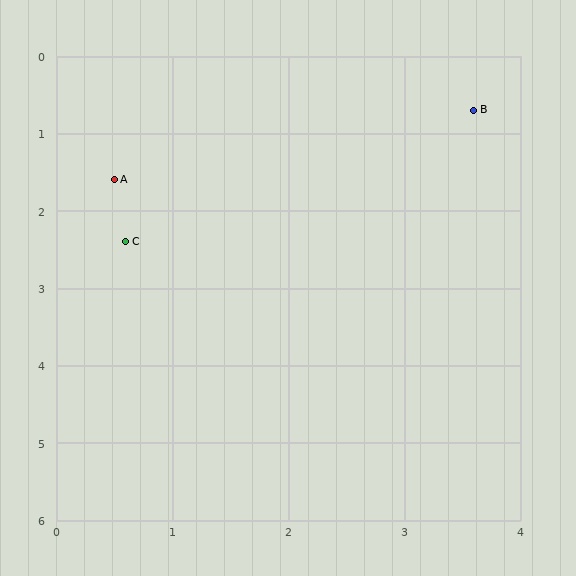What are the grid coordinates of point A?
Point A is at approximately (0.5, 1.6).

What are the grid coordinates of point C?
Point C is at approximately (0.6, 2.4).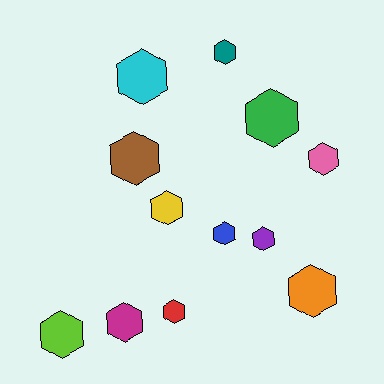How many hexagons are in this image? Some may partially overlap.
There are 12 hexagons.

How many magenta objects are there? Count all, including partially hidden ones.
There is 1 magenta object.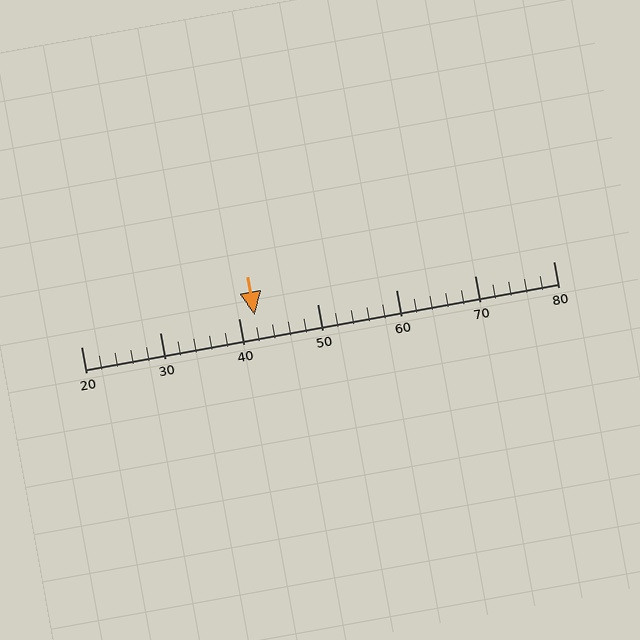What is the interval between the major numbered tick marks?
The major tick marks are spaced 10 units apart.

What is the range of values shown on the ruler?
The ruler shows values from 20 to 80.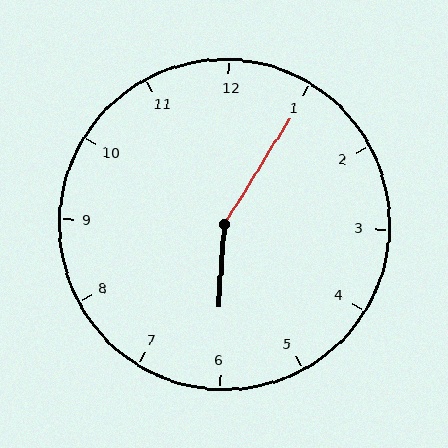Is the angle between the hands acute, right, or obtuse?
It is obtuse.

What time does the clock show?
6:05.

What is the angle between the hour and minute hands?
Approximately 152 degrees.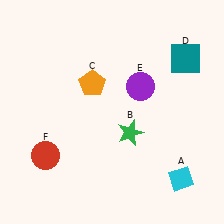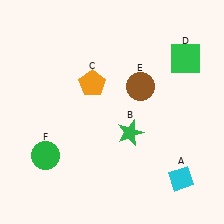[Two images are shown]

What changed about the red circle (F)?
In Image 1, F is red. In Image 2, it changed to green.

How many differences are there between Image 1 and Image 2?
There are 3 differences between the two images.